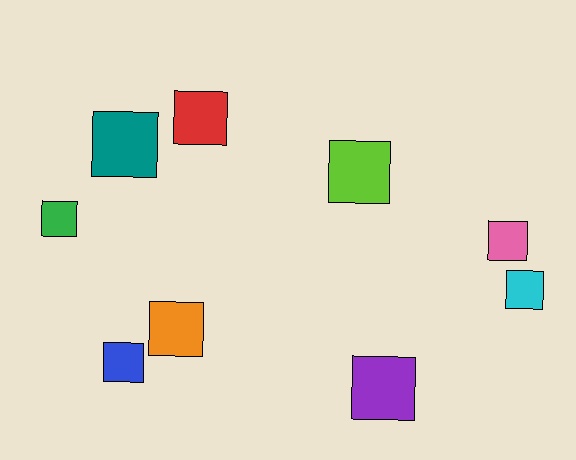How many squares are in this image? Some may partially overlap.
There are 9 squares.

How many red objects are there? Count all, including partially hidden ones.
There is 1 red object.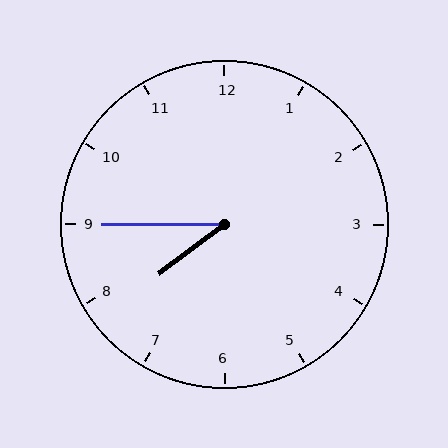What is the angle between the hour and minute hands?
Approximately 38 degrees.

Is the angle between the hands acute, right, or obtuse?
It is acute.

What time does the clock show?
7:45.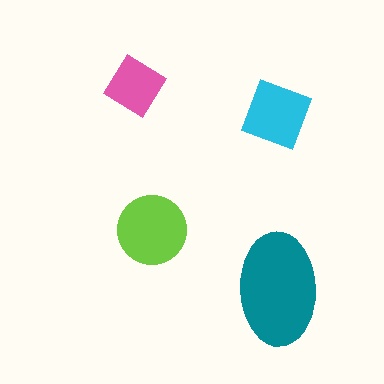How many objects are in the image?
There are 4 objects in the image.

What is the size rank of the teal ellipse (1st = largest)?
1st.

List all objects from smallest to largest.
The pink diamond, the cyan square, the lime circle, the teal ellipse.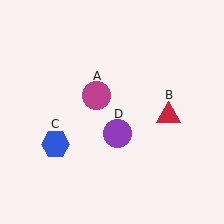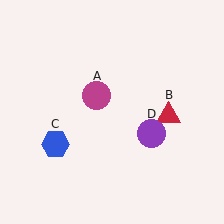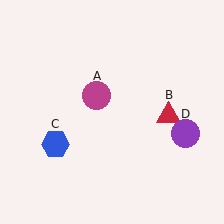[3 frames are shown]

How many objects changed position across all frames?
1 object changed position: purple circle (object D).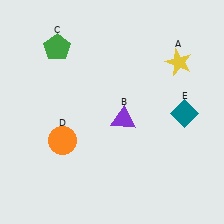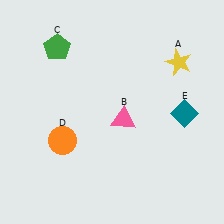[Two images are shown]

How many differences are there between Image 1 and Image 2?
There is 1 difference between the two images.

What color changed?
The triangle (B) changed from purple in Image 1 to pink in Image 2.